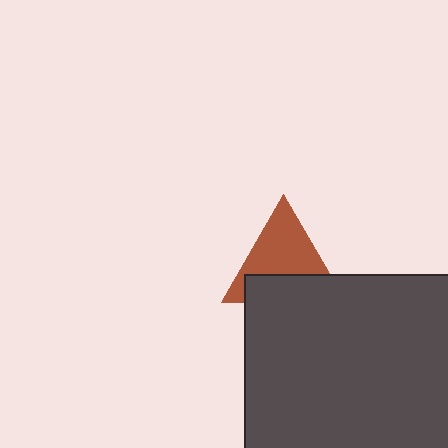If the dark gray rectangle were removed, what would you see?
You would see the complete brown triangle.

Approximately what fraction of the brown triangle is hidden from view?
Roughly 41% of the brown triangle is hidden behind the dark gray rectangle.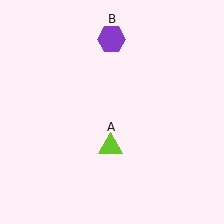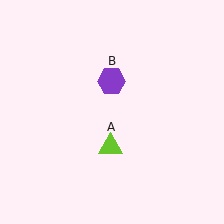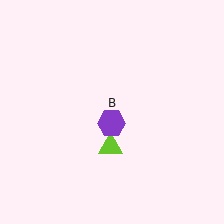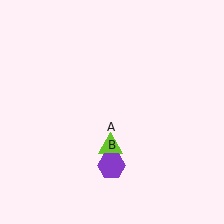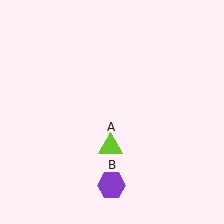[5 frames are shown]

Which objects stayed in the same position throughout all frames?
Lime triangle (object A) remained stationary.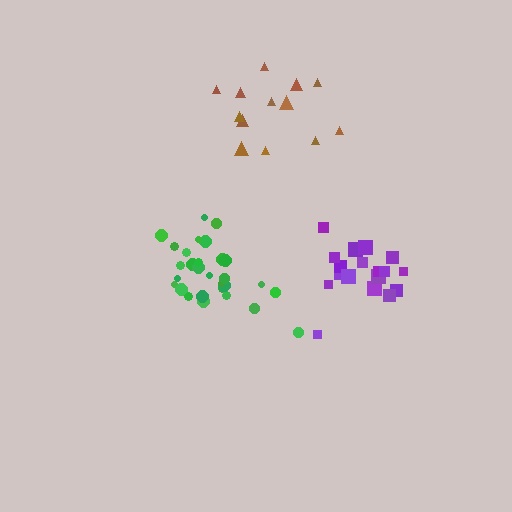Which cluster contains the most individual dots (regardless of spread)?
Green (30).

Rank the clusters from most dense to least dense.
green, purple, brown.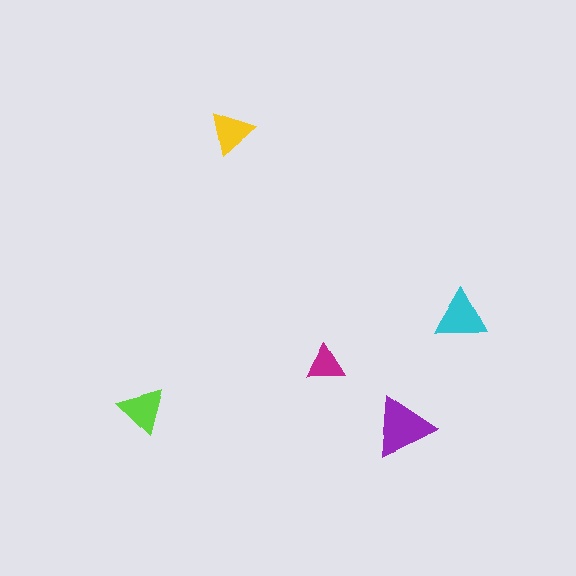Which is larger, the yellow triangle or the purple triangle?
The purple one.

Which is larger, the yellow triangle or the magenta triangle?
The yellow one.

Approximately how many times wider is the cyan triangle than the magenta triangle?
About 1.5 times wider.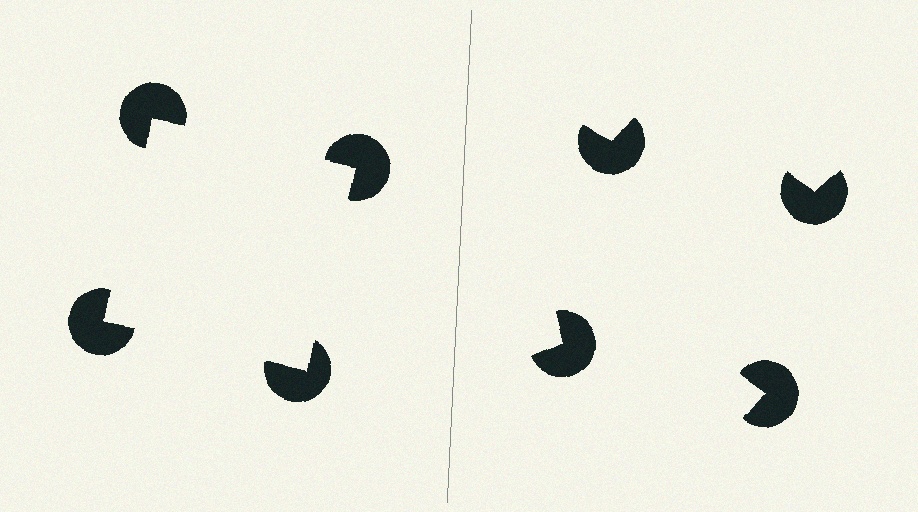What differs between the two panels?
The pac-man discs are positioned identically on both sides; only the wedge orientations differ. On the left they align to a square; on the right they are misaligned.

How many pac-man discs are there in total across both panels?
8 — 4 on each side.